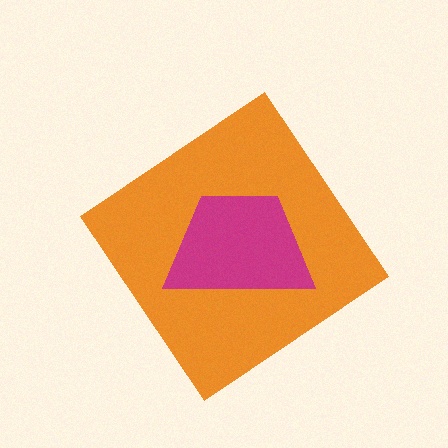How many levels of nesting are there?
2.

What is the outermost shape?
The orange diamond.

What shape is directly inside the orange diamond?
The magenta trapezoid.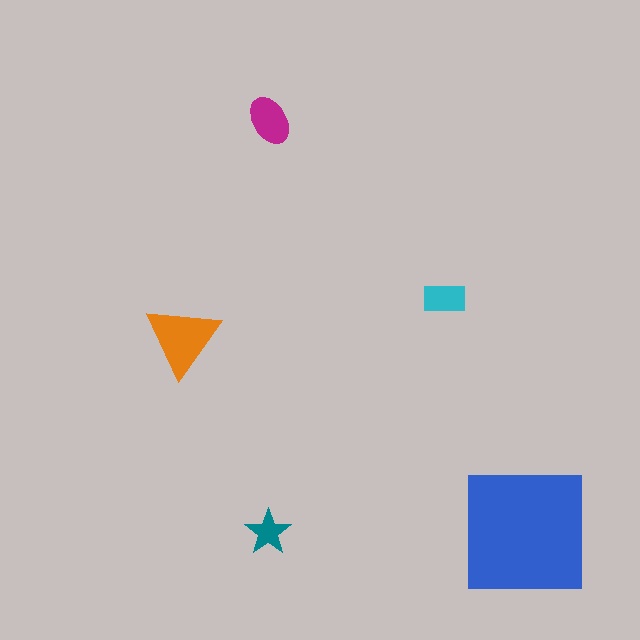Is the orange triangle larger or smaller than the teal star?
Larger.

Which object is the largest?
The blue square.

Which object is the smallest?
The teal star.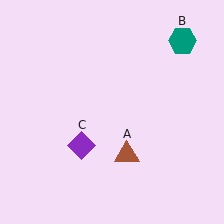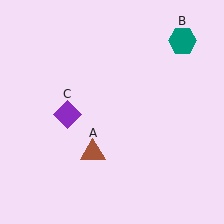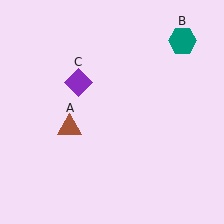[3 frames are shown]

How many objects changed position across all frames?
2 objects changed position: brown triangle (object A), purple diamond (object C).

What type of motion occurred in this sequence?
The brown triangle (object A), purple diamond (object C) rotated clockwise around the center of the scene.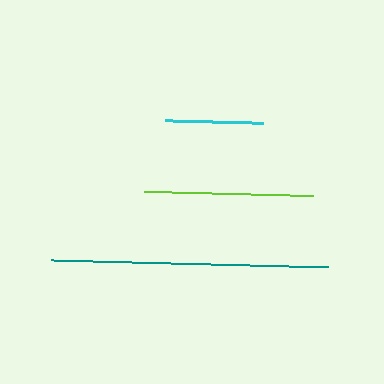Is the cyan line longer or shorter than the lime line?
The lime line is longer than the cyan line.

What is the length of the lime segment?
The lime segment is approximately 169 pixels long.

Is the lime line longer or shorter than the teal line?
The teal line is longer than the lime line.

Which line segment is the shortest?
The cyan line is the shortest at approximately 98 pixels.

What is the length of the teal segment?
The teal segment is approximately 277 pixels long.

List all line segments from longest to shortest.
From longest to shortest: teal, lime, cyan.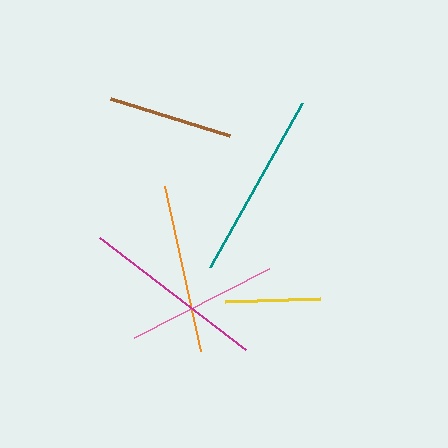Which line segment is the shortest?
The yellow line is the shortest at approximately 95 pixels.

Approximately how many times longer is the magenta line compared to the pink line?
The magenta line is approximately 1.2 times the length of the pink line.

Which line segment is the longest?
The teal line is the longest at approximately 187 pixels.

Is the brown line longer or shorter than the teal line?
The teal line is longer than the brown line.